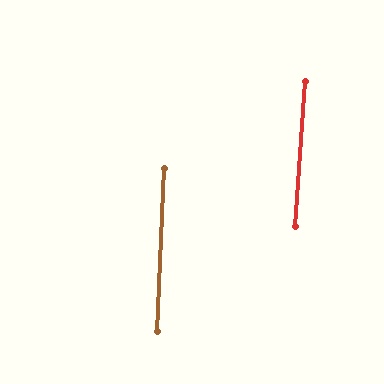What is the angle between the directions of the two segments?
Approximately 1 degree.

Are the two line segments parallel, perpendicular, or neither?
Parallel — their directions differ by only 0.9°.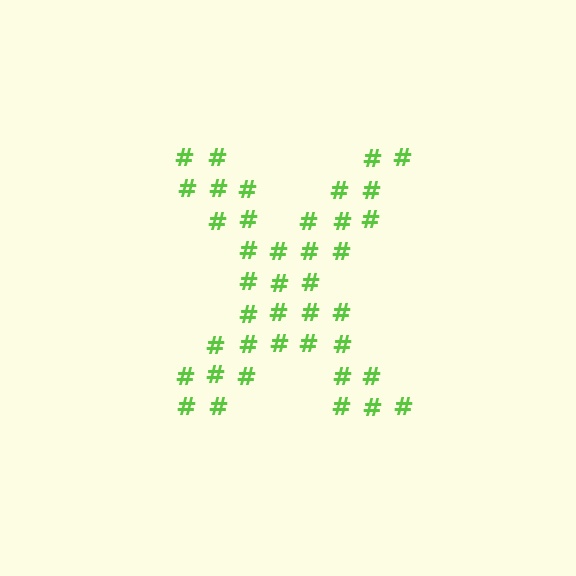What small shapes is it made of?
It is made of small hash symbols.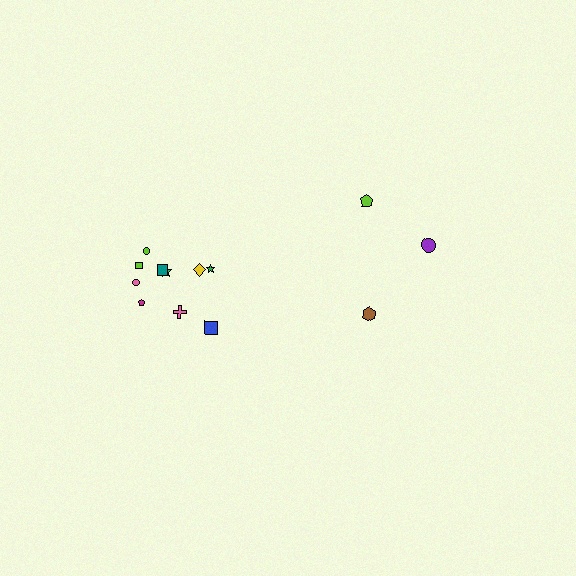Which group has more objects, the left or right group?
The left group.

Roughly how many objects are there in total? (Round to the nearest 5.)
Roughly 15 objects in total.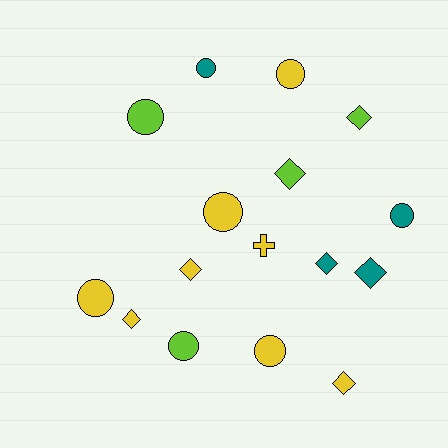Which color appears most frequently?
Yellow, with 8 objects.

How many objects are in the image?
There are 16 objects.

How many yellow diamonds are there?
There are 3 yellow diamonds.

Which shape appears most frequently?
Circle, with 8 objects.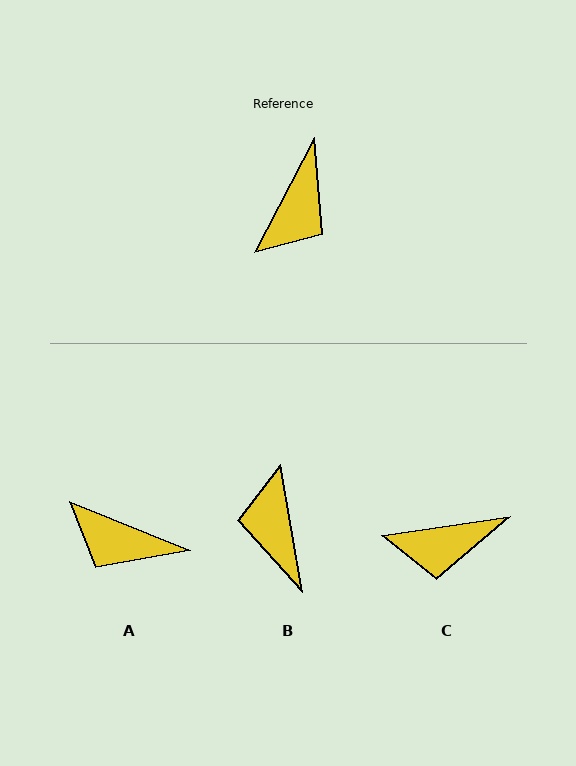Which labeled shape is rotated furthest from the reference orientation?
B, about 143 degrees away.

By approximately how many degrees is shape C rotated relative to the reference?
Approximately 54 degrees clockwise.